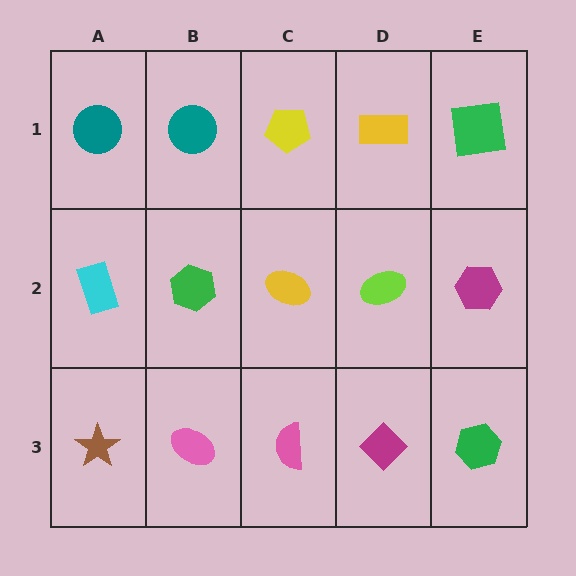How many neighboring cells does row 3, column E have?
2.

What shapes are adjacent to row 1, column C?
A yellow ellipse (row 2, column C), a teal circle (row 1, column B), a yellow rectangle (row 1, column D).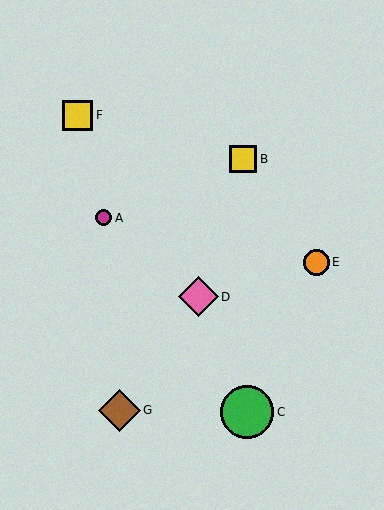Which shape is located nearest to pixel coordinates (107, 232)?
The magenta circle (labeled A) at (104, 218) is nearest to that location.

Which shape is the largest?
The green circle (labeled C) is the largest.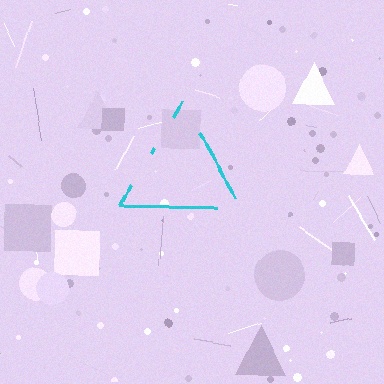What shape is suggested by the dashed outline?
The dashed outline suggests a triangle.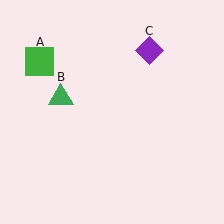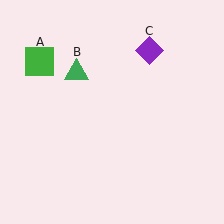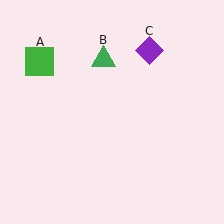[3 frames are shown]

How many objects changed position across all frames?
1 object changed position: green triangle (object B).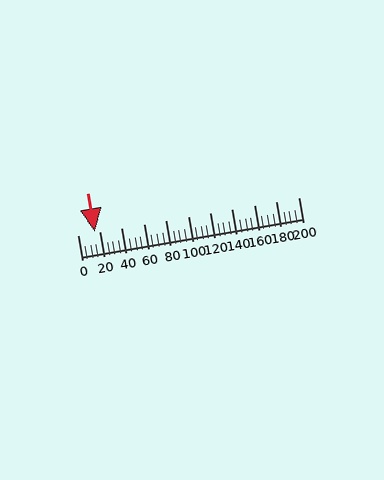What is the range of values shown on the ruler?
The ruler shows values from 0 to 200.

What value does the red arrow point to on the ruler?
The red arrow points to approximately 16.